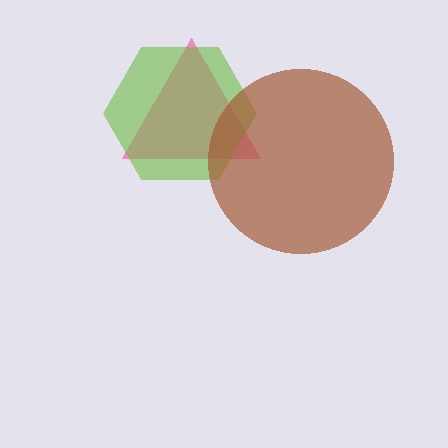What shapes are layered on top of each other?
The layered shapes are: a pink triangle, a lime hexagon, a brown circle.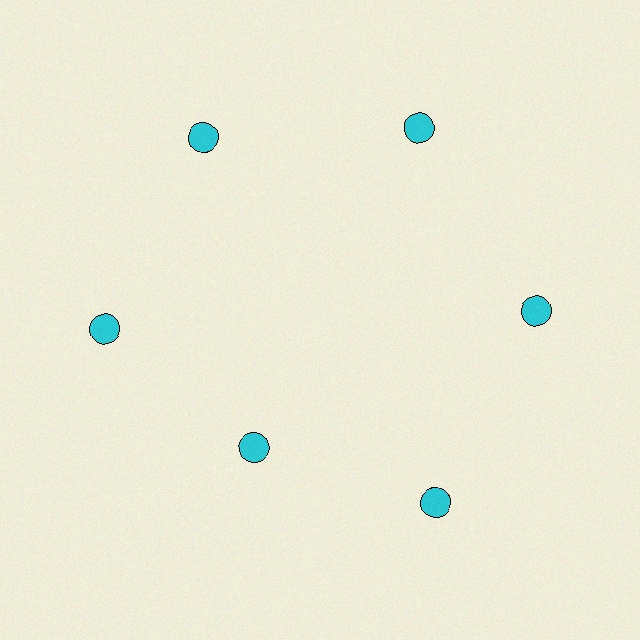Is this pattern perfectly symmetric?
No. The 6 cyan circles are arranged in a ring, but one element near the 7 o'clock position is pulled inward toward the center, breaking the 6-fold rotational symmetry.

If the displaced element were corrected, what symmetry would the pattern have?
It would have 6-fold rotational symmetry — the pattern would map onto itself every 60 degrees.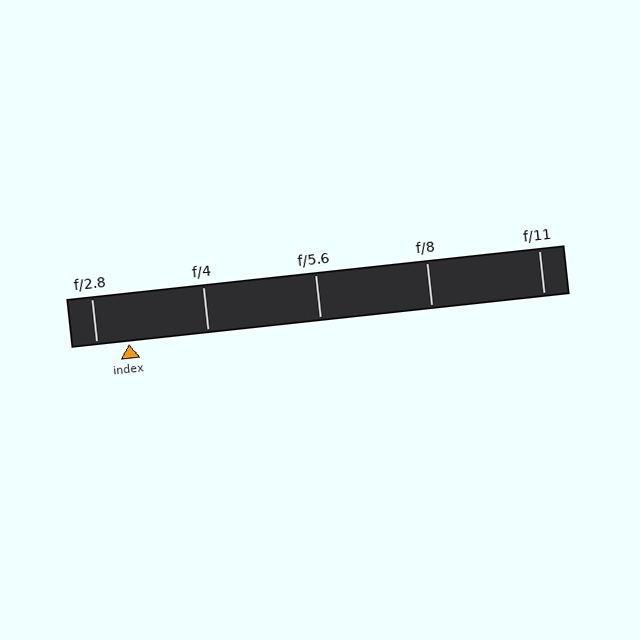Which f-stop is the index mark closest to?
The index mark is closest to f/2.8.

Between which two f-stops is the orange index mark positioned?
The index mark is between f/2.8 and f/4.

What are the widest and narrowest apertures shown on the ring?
The widest aperture shown is f/2.8 and the narrowest is f/11.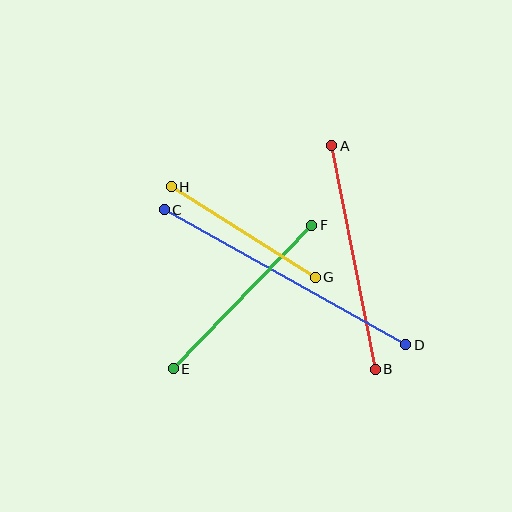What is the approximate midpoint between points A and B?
The midpoint is at approximately (353, 257) pixels.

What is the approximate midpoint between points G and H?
The midpoint is at approximately (243, 232) pixels.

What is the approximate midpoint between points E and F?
The midpoint is at approximately (242, 297) pixels.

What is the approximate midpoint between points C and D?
The midpoint is at approximately (285, 277) pixels.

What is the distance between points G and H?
The distance is approximately 170 pixels.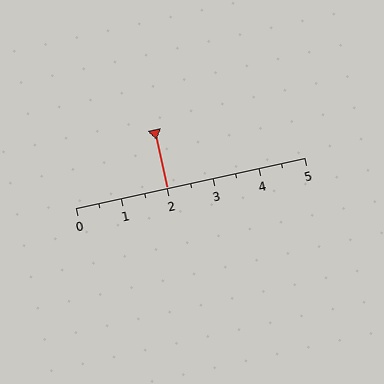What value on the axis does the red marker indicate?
The marker indicates approximately 2.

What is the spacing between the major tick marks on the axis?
The major ticks are spaced 1 apart.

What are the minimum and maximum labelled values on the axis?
The axis runs from 0 to 5.